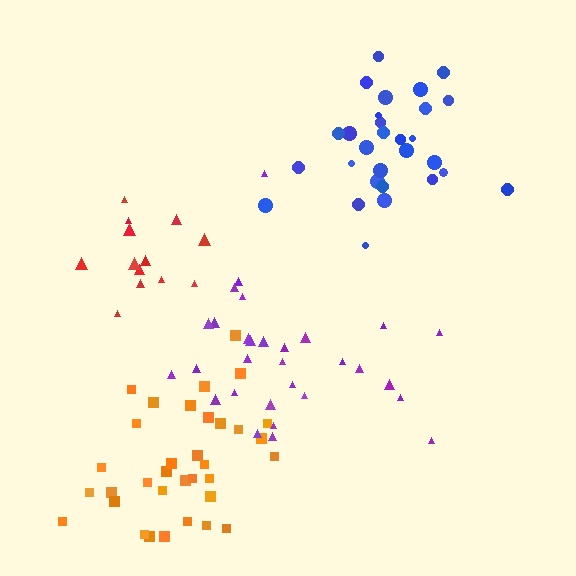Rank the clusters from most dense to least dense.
red, orange, blue, purple.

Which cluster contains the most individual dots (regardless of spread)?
Orange (34).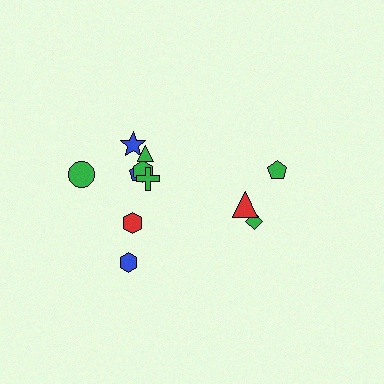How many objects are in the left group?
There are 8 objects.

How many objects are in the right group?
There are 3 objects.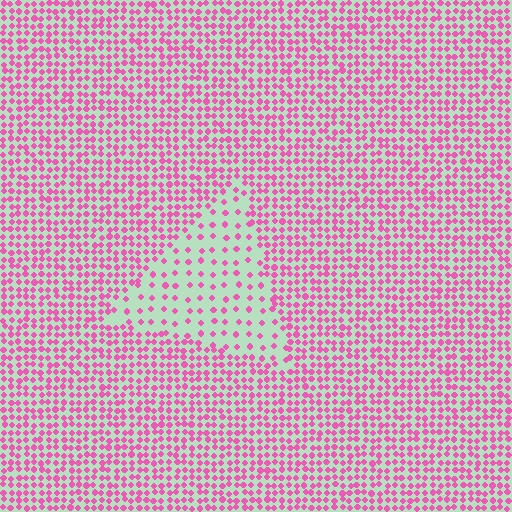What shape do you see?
I see a triangle.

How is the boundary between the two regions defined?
The boundary is defined by a change in element density (approximately 2.6x ratio). All elements are the same color, size, and shape.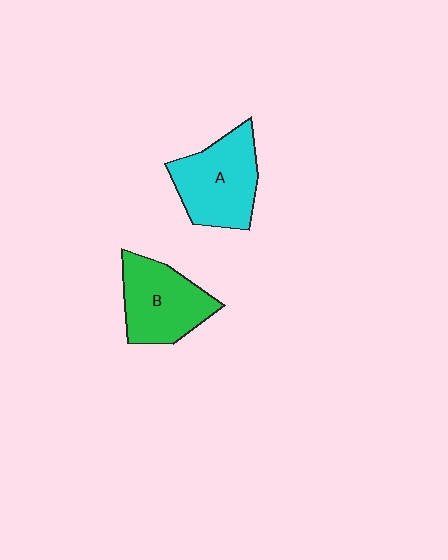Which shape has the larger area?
Shape A (cyan).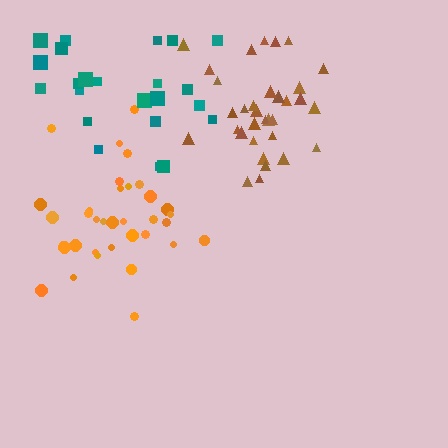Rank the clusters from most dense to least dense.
brown, orange, teal.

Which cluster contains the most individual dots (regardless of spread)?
Orange (35).